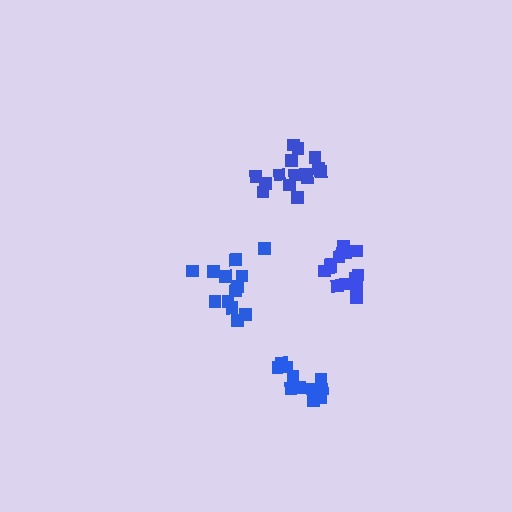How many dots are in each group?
Group 1: 13 dots, Group 2: 15 dots, Group 3: 15 dots, Group 4: 11 dots (54 total).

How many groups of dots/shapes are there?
There are 4 groups.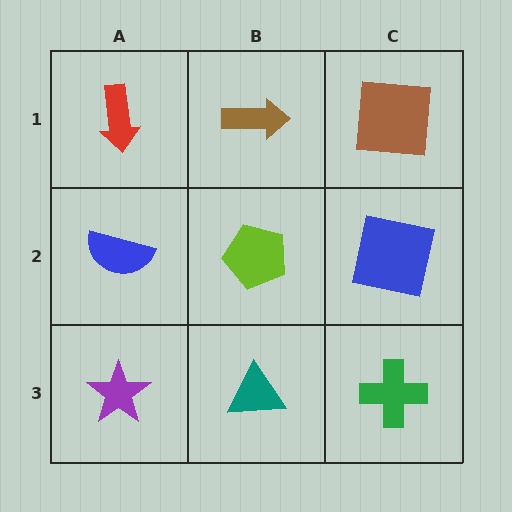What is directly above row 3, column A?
A blue semicircle.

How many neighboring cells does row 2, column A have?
3.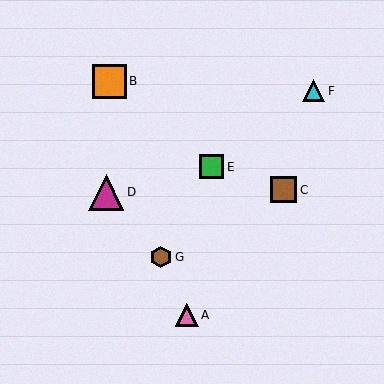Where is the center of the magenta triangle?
The center of the magenta triangle is at (106, 192).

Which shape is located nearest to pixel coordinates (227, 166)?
The green square (labeled E) at (212, 167) is nearest to that location.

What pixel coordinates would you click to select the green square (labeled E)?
Click at (212, 167) to select the green square E.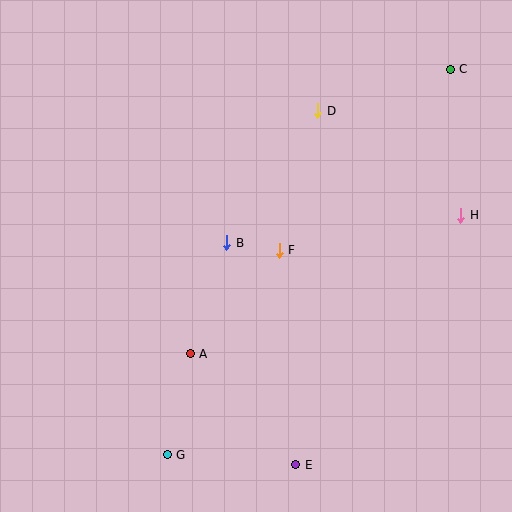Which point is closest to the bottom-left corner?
Point G is closest to the bottom-left corner.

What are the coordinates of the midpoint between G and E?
The midpoint between G and E is at (231, 460).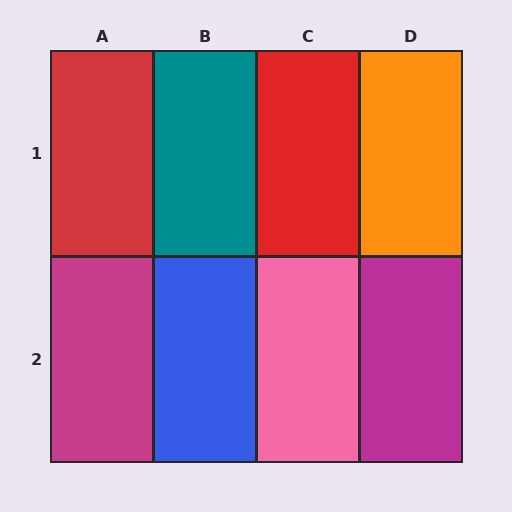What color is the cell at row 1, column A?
Red.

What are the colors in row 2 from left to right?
Magenta, blue, pink, magenta.